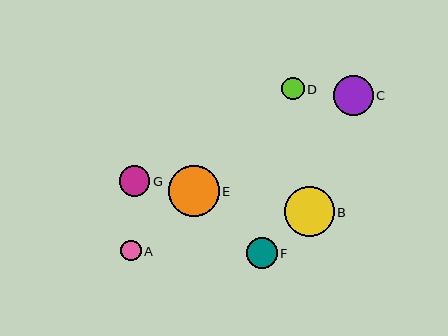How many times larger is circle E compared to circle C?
Circle E is approximately 1.3 times the size of circle C.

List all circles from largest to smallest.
From largest to smallest: E, B, C, F, G, D, A.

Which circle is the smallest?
Circle A is the smallest with a size of approximately 21 pixels.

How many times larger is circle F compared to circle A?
Circle F is approximately 1.5 times the size of circle A.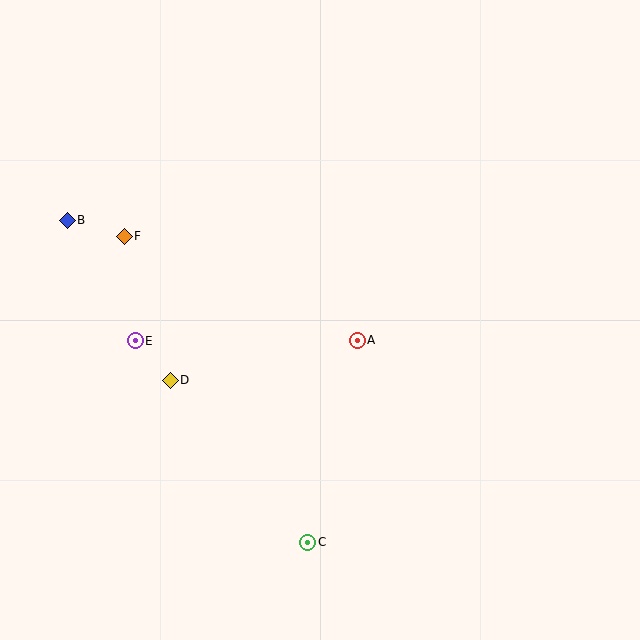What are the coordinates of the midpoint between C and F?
The midpoint between C and F is at (216, 389).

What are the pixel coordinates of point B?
Point B is at (67, 220).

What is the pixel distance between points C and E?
The distance between C and E is 265 pixels.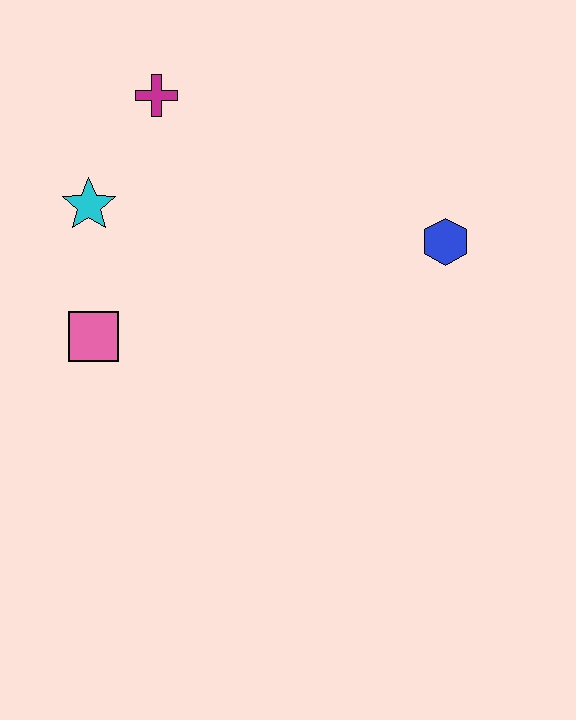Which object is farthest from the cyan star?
The blue hexagon is farthest from the cyan star.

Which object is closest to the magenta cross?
The cyan star is closest to the magenta cross.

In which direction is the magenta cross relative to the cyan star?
The magenta cross is above the cyan star.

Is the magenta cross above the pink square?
Yes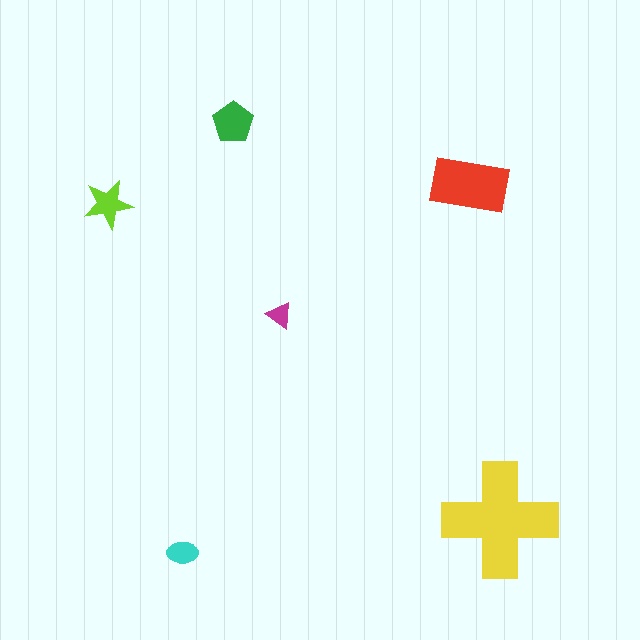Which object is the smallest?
The magenta triangle.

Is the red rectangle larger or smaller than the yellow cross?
Smaller.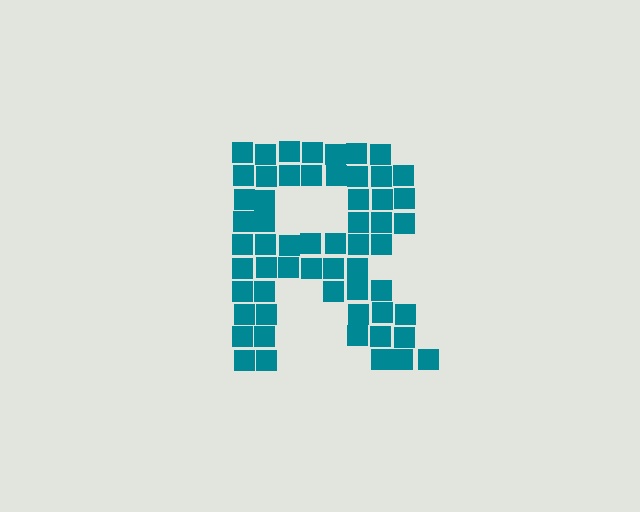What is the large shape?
The large shape is the letter R.